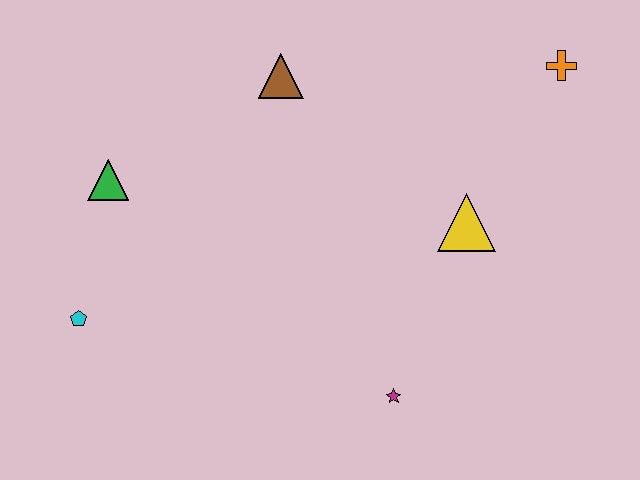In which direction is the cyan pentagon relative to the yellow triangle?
The cyan pentagon is to the left of the yellow triangle.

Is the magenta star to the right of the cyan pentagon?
Yes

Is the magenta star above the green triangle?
No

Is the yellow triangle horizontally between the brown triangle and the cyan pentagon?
No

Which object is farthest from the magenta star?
The orange cross is farthest from the magenta star.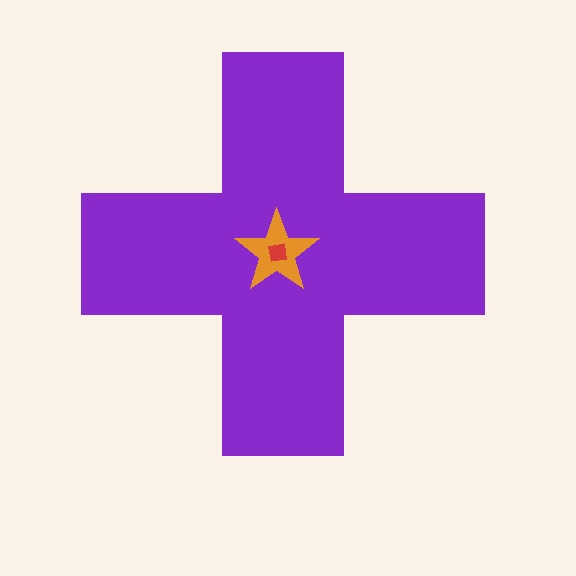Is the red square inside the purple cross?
Yes.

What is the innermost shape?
The red square.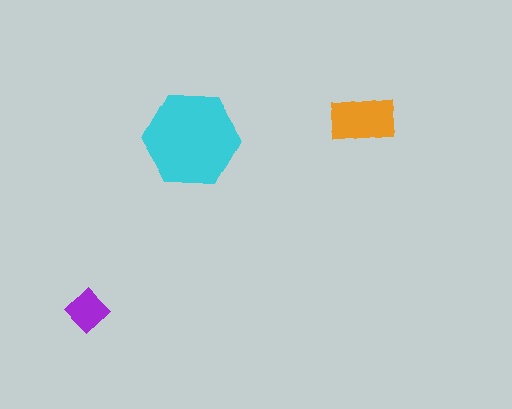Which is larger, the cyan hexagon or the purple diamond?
The cyan hexagon.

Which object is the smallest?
The purple diamond.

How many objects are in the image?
There are 3 objects in the image.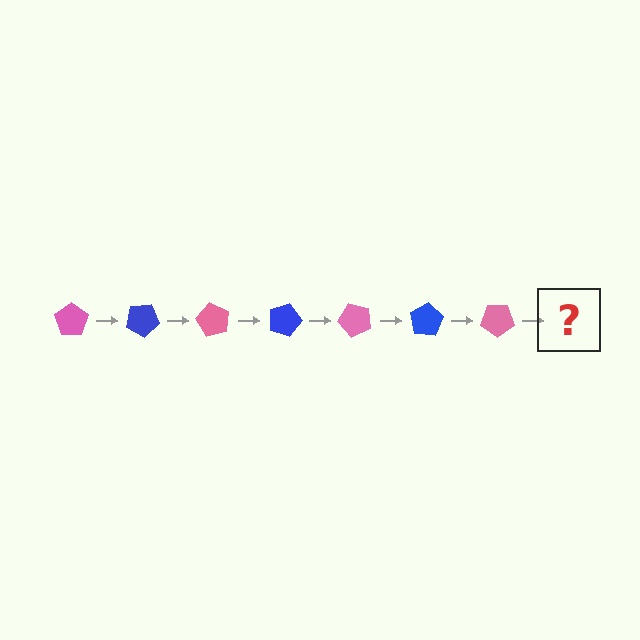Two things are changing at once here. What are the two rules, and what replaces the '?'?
The two rules are that it rotates 30 degrees each step and the color cycles through pink and blue. The '?' should be a blue pentagon, rotated 210 degrees from the start.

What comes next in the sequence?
The next element should be a blue pentagon, rotated 210 degrees from the start.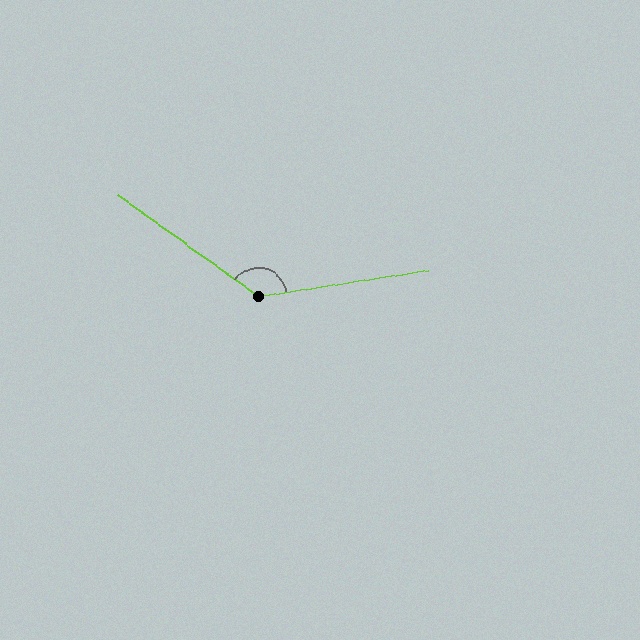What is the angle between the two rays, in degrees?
Approximately 135 degrees.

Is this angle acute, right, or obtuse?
It is obtuse.